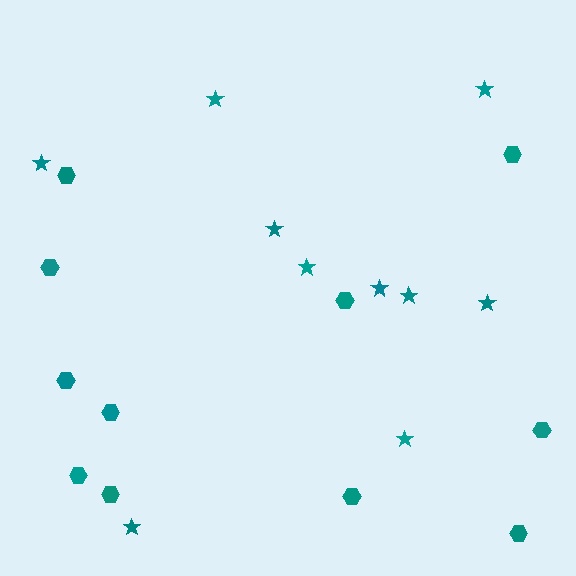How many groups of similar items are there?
There are 2 groups: one group of hexagons (11) and one group of stars (10).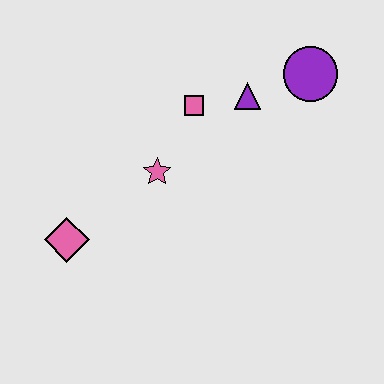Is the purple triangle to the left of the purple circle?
Yes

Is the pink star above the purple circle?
No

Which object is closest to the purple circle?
The purple triangle is closest to the purple circle.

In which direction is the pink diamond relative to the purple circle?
The pink diamond is to the left of the purple circle.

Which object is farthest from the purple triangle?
The pink diamond is farthest from the purple triangle.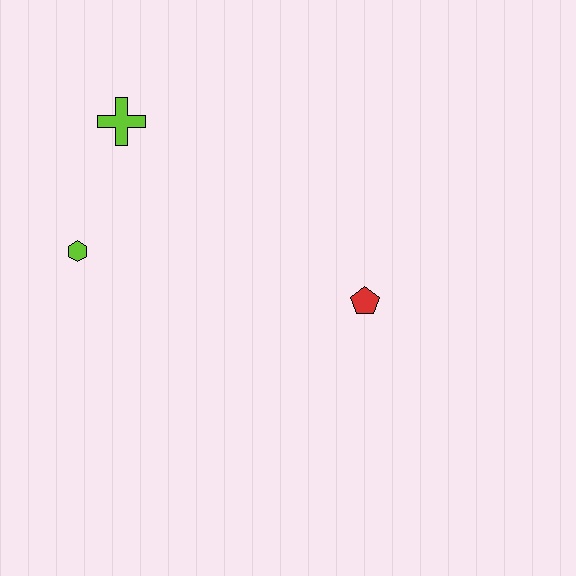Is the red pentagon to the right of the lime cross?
Yes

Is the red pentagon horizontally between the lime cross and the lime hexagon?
No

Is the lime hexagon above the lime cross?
No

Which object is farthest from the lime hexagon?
The red pentagon is farthest from the lime hexagon.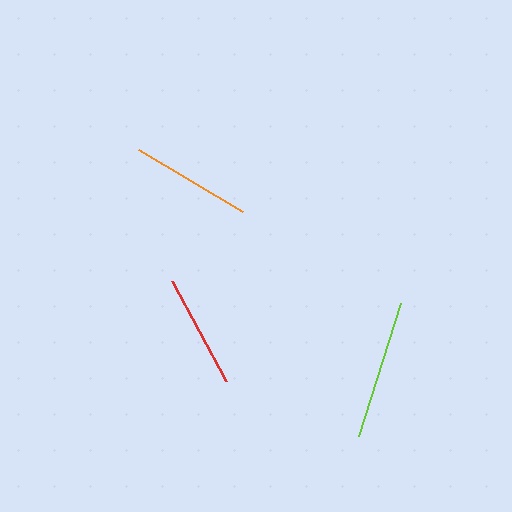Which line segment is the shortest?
The red line is the shortest at approximately 113 pixels.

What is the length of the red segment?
The red segment is approximately 113 pixels long.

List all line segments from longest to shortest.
From longest to shortest: lime, orange, red.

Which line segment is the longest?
The lime line is the longest at approximately 140 pixels.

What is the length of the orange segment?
The orange segment is approximately 121 pixels long.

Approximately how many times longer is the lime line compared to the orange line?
The lime line is approximately 1.2 times the length of the orange line.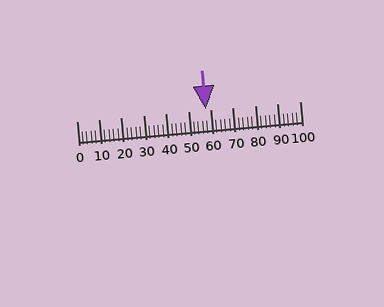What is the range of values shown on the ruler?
The ruler shows values from 0 to 100.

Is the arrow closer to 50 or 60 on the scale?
The arrow is closer to 60.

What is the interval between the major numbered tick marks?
The major tick marks are spaced 10 units apart.